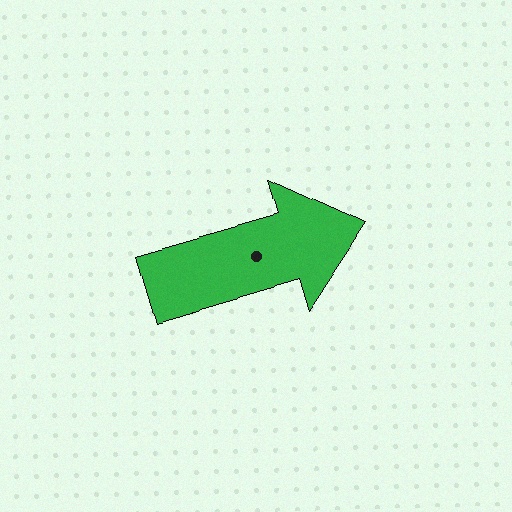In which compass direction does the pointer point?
East.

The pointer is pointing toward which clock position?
Roughly 2 o'clock.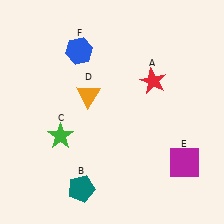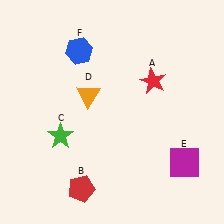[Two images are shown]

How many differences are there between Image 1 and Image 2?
There is 1 difference between the two images.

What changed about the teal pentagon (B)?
In Image 1, B is teal. In Image 2, it changed to red.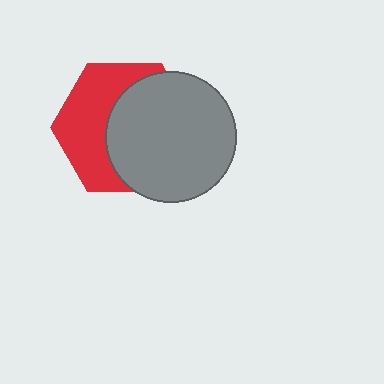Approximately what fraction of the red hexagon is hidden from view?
Roughly 54% of the red hexagon is hidden behind the gray circle.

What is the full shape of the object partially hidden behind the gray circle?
The partially hidden object is a red hexagon.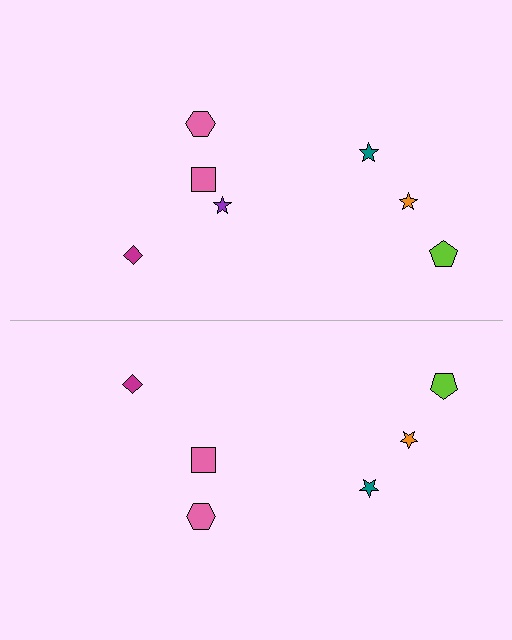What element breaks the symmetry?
A purple star is missing from the bottom side.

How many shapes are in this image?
There are 13 shapes in this image.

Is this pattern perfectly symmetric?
No, the pattern is not perfectly symmetric. A purple star is missing from the bottom side.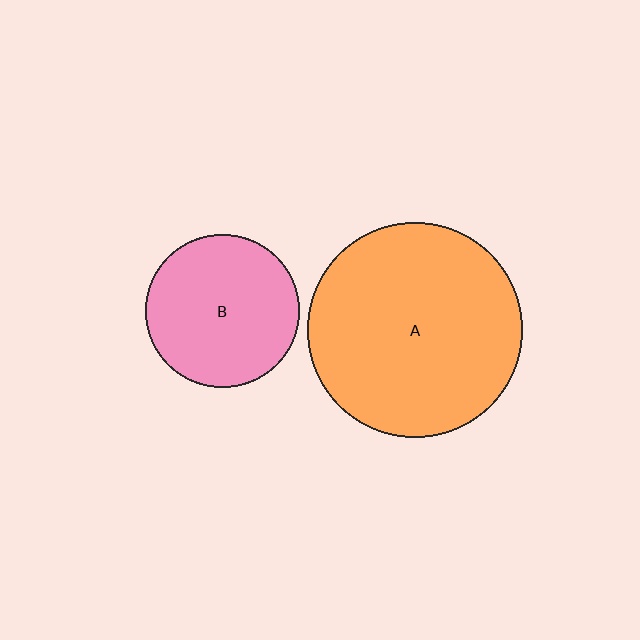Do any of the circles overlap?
No, none of the circles overlap.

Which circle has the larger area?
Circle A (orange).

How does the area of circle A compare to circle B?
Approximately 2.0 times.